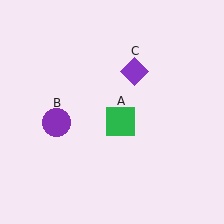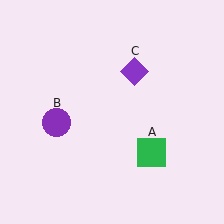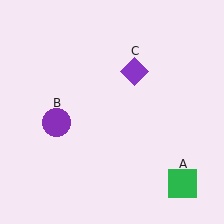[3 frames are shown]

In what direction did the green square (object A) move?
The green square (object A) moved down and to the right.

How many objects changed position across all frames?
1 object changed position: green square (object A).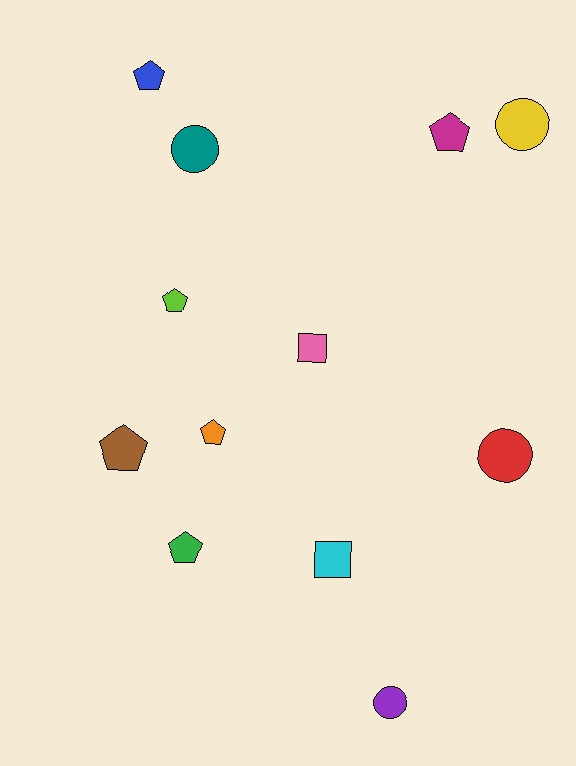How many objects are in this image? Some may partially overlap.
There are 12 objects.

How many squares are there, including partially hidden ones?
There are 2 squares.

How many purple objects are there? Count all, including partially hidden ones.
There is 1 purple object.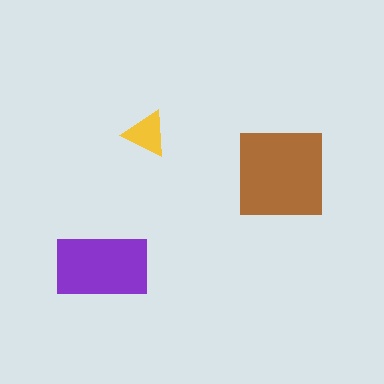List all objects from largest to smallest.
The brown square, the purple rectangle, the yellow triangle.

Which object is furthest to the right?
The brown square is rightmost.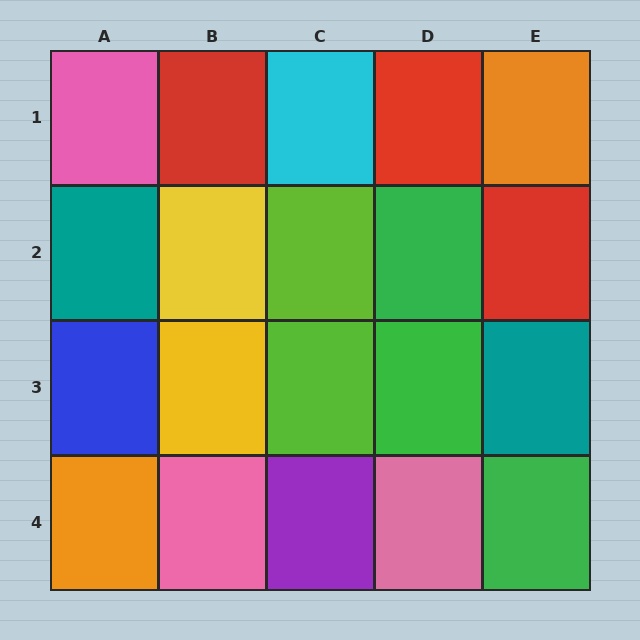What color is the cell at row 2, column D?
Green.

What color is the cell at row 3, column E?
Teal.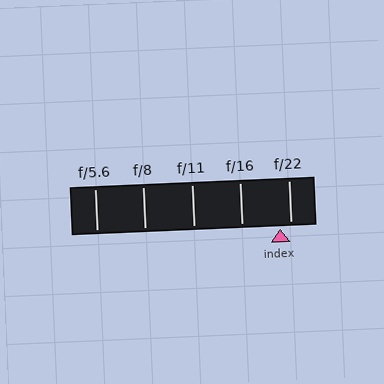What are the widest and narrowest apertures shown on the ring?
The widest aperture shown is f/5.6 and the narrowest is f/22.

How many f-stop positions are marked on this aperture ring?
There are 5 f-stop positions marked.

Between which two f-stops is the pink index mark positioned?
The index mark is between f/16 and f/22.